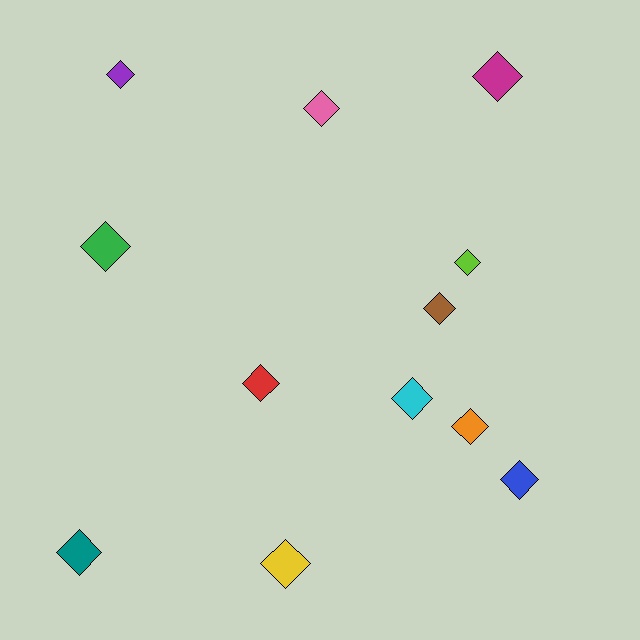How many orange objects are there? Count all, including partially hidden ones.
There is 1 orange object.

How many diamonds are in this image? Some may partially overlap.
There are 12 diamonds.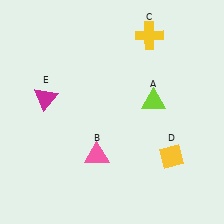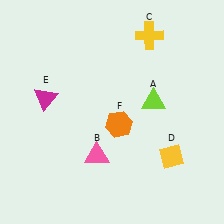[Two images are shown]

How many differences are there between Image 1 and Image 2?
There is 1 difference between the two images.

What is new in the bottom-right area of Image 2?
An orange hexagon (F) was added in the bottom-right area of Image 2.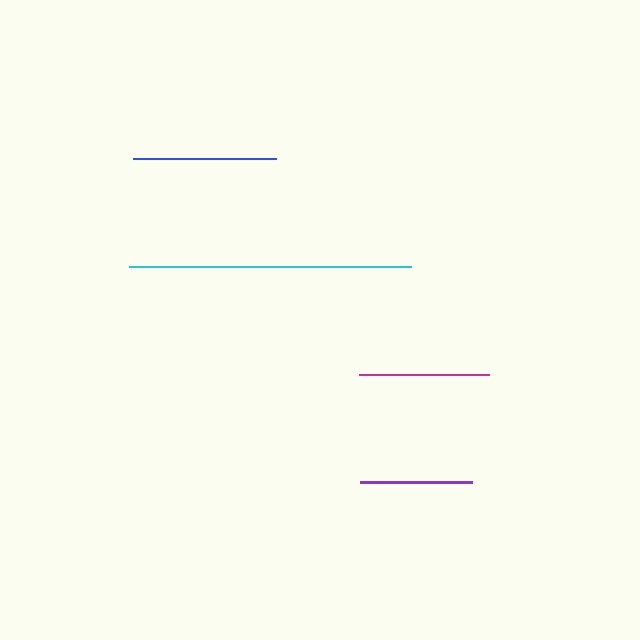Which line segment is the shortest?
The purple line is the shortest at approximately 112 pixels.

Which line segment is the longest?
The cyan line is the longest at approximately 282 pixels.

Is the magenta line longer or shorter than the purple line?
The magenta line is longer than the purple line.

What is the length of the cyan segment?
The cyan segment is approximately 282 pixels long.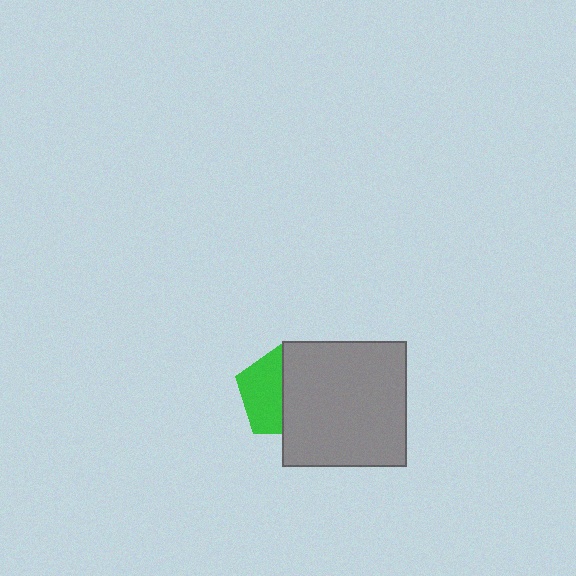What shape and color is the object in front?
The object in front is a gray square.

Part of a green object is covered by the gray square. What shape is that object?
It is a pentagon.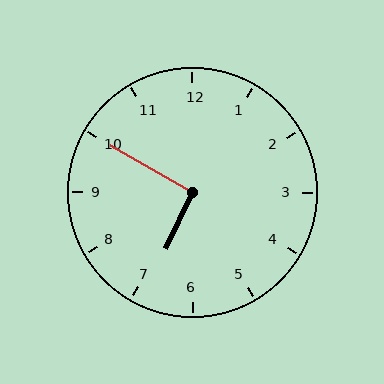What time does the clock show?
6:50.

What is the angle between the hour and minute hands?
Approximately 95 degrees.